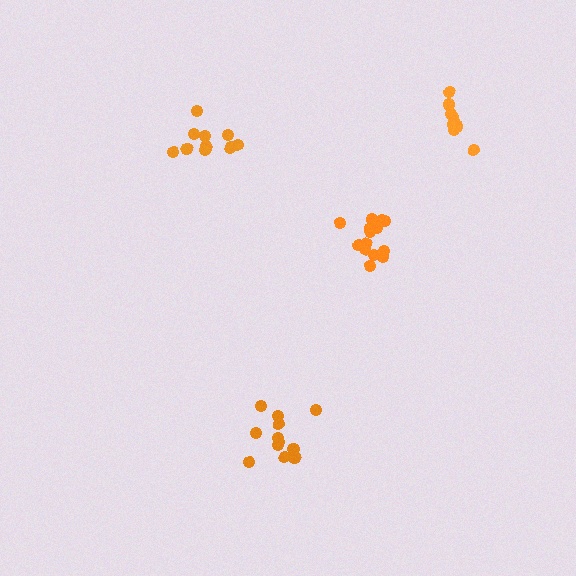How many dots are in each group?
Group 1: 8 dots, Group 2: 14 dots, Group 3: 12 dots, Group 4: 11 dots (45 total).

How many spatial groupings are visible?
There are 4 spatial groupings.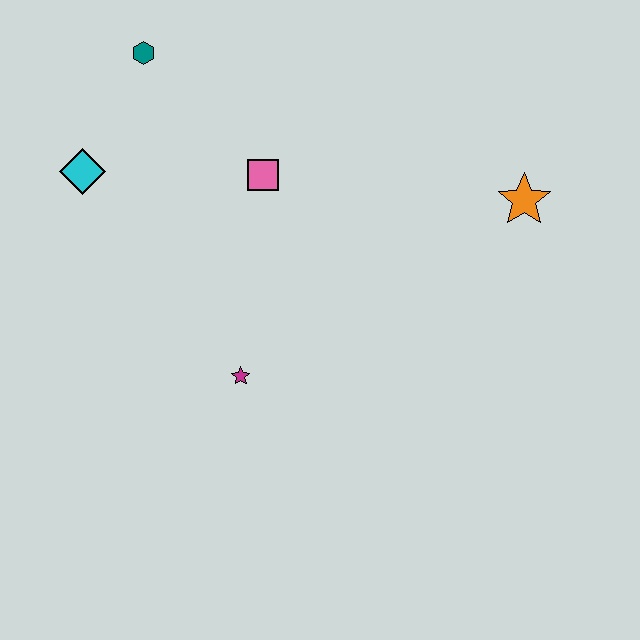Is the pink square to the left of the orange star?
Yes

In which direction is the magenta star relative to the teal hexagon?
The magenta star is below the teal hexagon.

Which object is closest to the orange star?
The pink square is closest to the orange star.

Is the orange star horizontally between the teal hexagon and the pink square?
No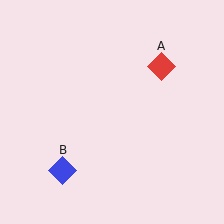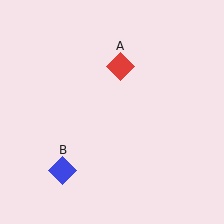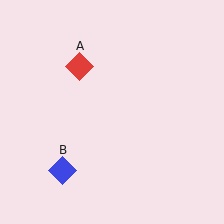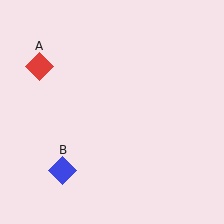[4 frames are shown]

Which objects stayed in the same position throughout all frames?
Blue diamond (object B) remained stationary.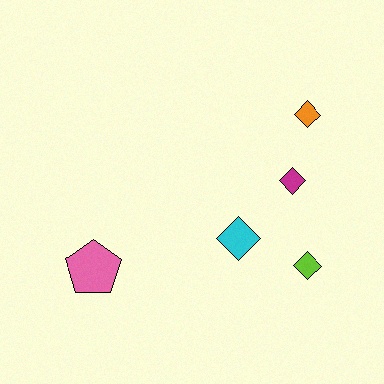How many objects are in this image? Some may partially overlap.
There are 5 objects.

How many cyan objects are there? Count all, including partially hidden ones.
There is 1 cyan object.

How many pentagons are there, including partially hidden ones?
There is 1 pentagon.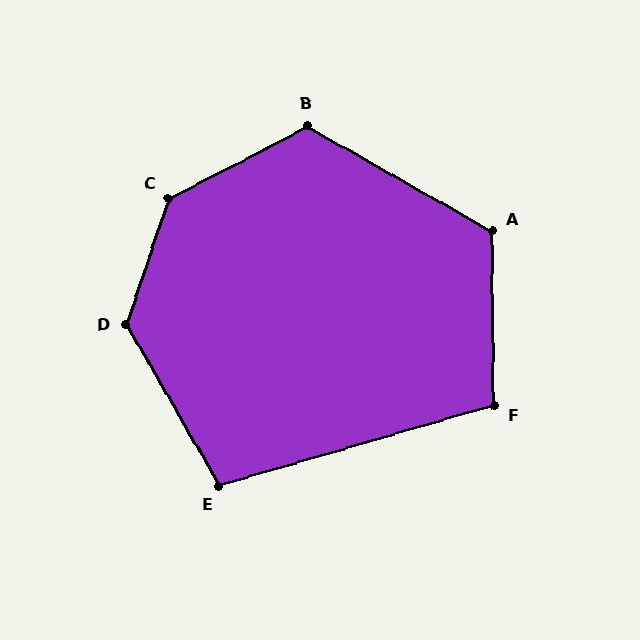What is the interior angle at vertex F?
Approximately 106 degrees (obtuse).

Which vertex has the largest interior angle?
C, at approximately 136 degrees.